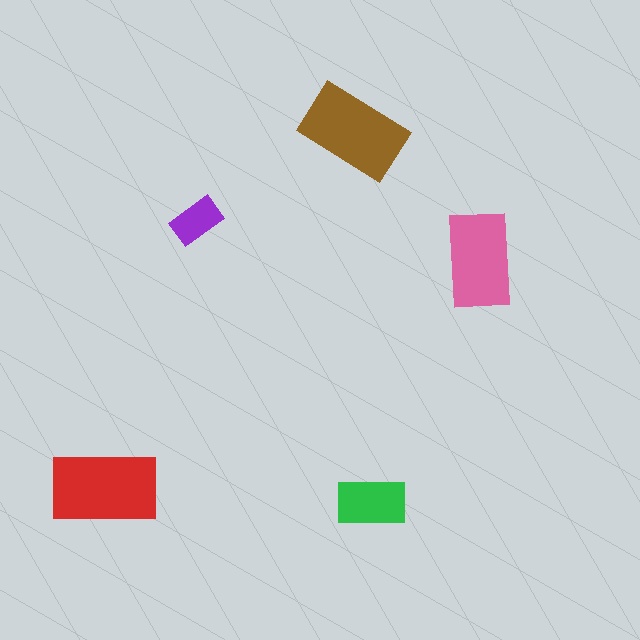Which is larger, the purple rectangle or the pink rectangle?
The pink one.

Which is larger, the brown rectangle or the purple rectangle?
The brown one.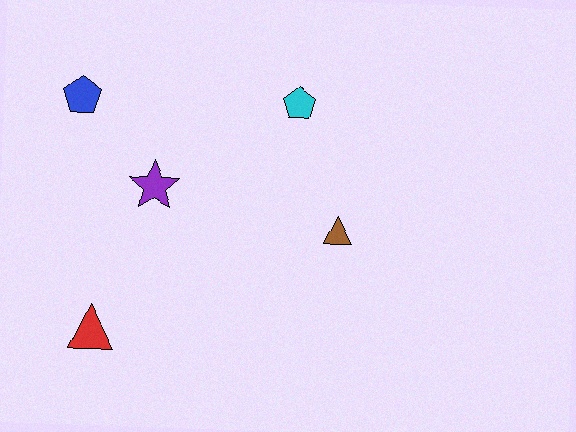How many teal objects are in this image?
There are no teal objects.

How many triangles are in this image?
There are 2 triangles.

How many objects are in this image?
There are 5 objects.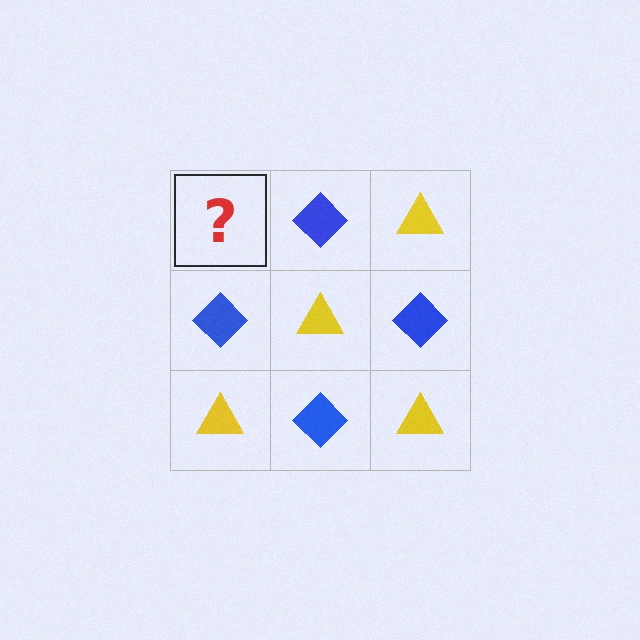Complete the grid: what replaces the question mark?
The question mark should be replaced with a yellow triangle.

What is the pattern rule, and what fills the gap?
The rule is that it alternates yellow triangle and blue diamond in a checkerboard pattern. The gap should be filled with a yellow triangle.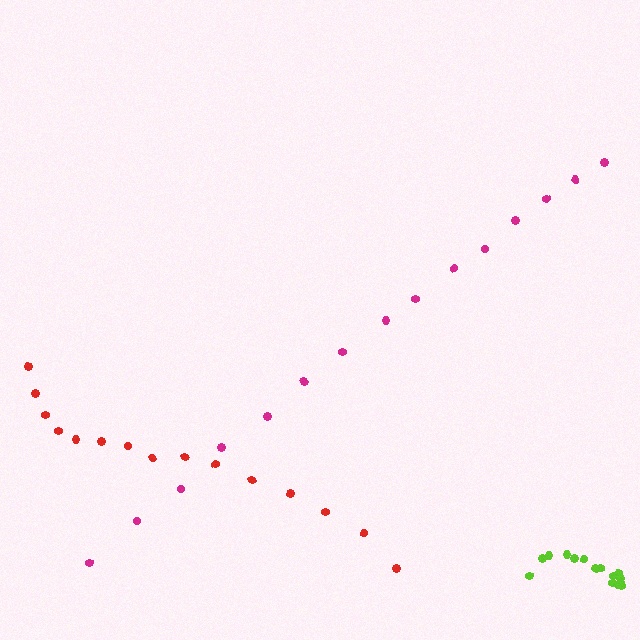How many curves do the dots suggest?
There are 3 distinct paths.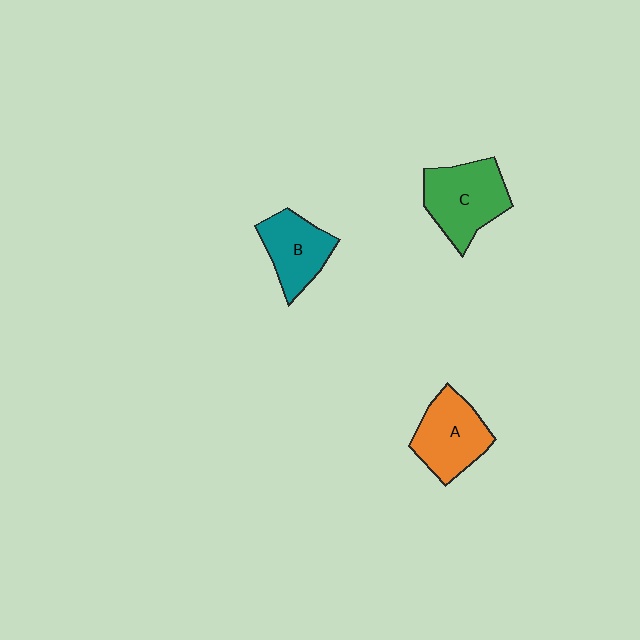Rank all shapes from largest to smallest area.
From largest to smallest: C (green), A (orange), B (teal).